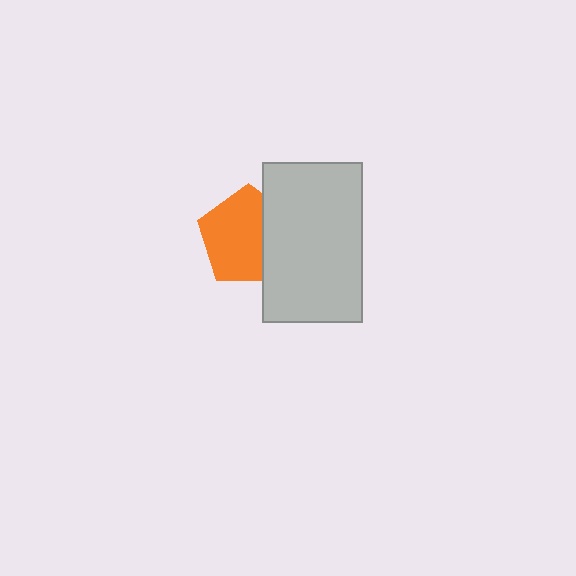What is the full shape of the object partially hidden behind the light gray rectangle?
The partially hidden object is an orange pentagon.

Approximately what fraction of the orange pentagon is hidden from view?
Roughly 33% of the orange pentagon is hidden behind the light gray rectangle.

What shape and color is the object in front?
The object in front is a light gray rectangle.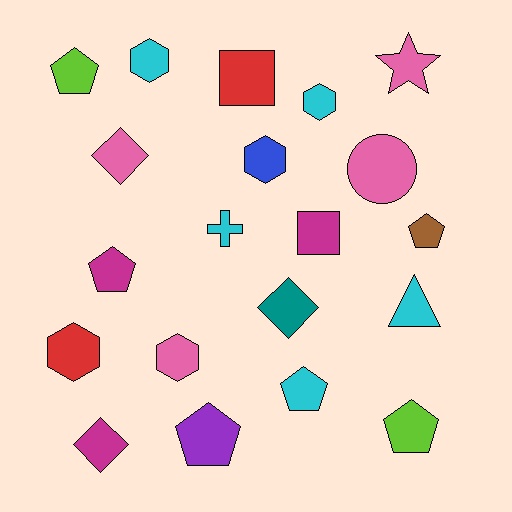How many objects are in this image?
There are 20 objects.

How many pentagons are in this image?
There are 6 pentagons.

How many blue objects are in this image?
There is 1 blue object.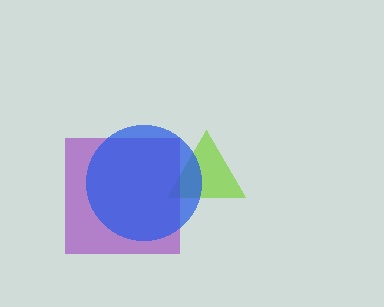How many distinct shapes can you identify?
There are 3 distinct shapes: a lime triangle, a purple square, a blue circle.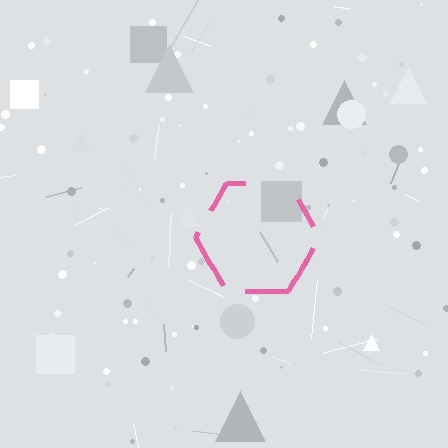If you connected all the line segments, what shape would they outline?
They would outline a hexagon.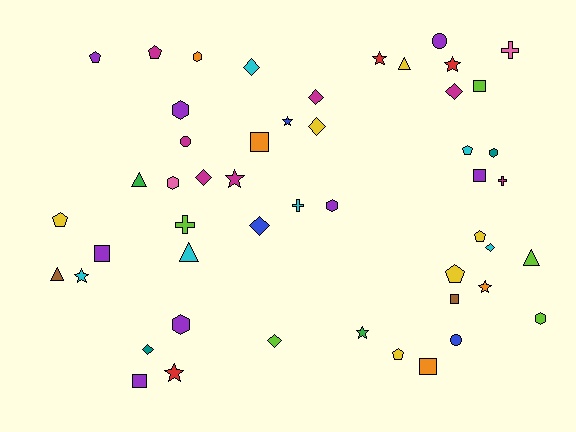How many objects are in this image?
There are 50 objects.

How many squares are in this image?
There are 7 squares.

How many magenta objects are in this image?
There are 7 magenta objects.